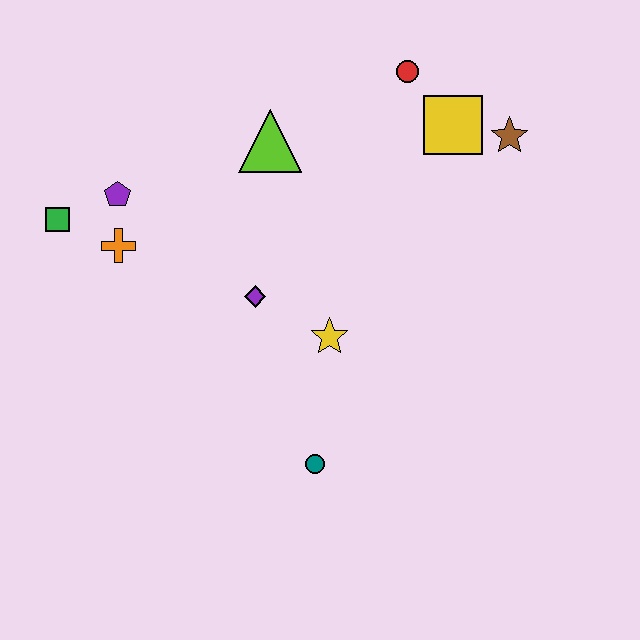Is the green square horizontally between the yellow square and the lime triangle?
No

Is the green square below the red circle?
Yes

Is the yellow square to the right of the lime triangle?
Yes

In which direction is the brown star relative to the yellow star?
The brown star is above the yellow star.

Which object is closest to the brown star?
The yellow square is closest to the brown star.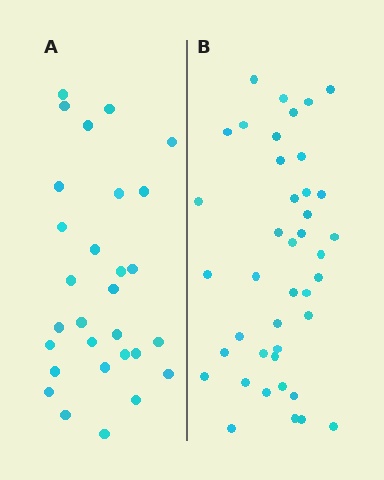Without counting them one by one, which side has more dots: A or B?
Region B (the right region) has more dots.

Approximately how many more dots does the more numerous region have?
Region B has roughly 12 or so more dots than region A.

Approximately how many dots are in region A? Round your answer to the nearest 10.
About 30 dots. (The exact count is 29, which rounds to 30.)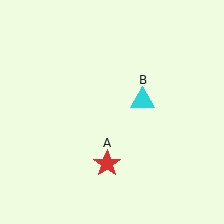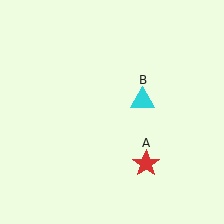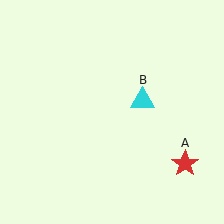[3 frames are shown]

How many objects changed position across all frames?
1 object changed position: red star (object A).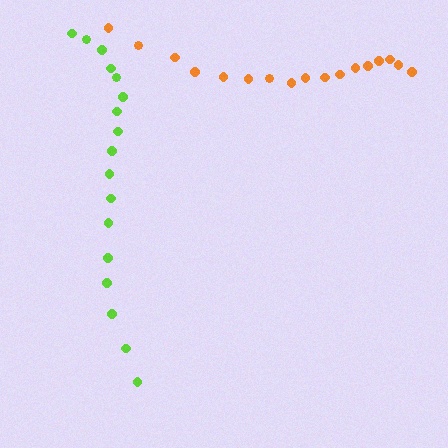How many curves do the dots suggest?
There are 2 distinct paths.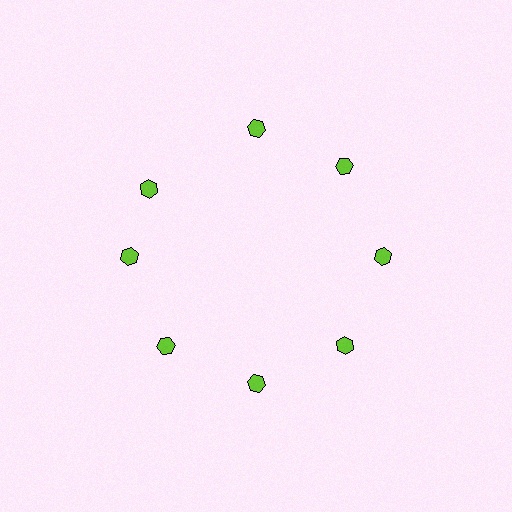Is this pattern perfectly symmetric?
No. The 8 lime hexagons are arranged in a ring, but one element near the 10 o'clock position is rotated out of alignment along the ring, breaking the 8-fold rotational symmetry.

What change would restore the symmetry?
The symmetry would be restored by rotating it back into even spacing with its neighbors so that all 8 hexagons sit at equal angles and equal distance from the center.